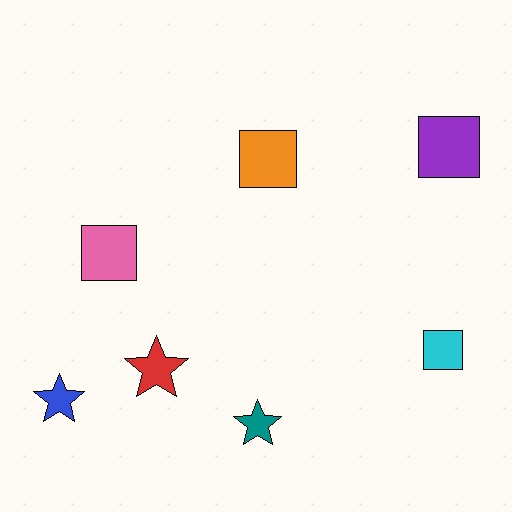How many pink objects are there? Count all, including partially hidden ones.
There is 1 pink object.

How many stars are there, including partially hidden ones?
There are 3 stars.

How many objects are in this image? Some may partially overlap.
There are 7 objects.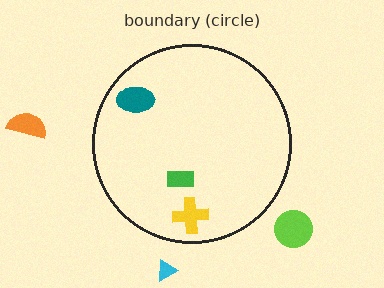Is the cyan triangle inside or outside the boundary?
Outside.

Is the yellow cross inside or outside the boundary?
Inside.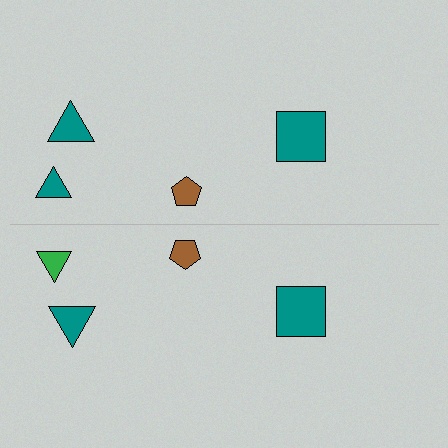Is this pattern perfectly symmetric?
No, the pattern is not perfectly symmetric. The green triangle on the bottom side breaks the symmetry — its mirror counterpart is teal.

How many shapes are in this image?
There are 8 shapes in this image.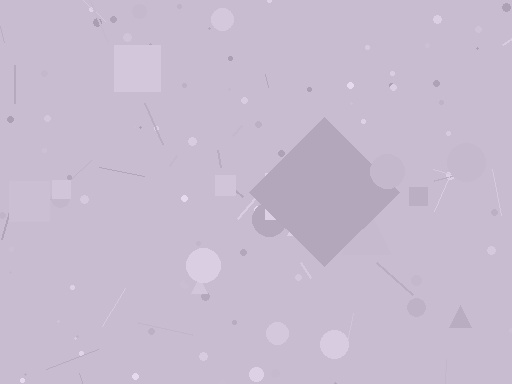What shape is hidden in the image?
A diamond is hidden in the image.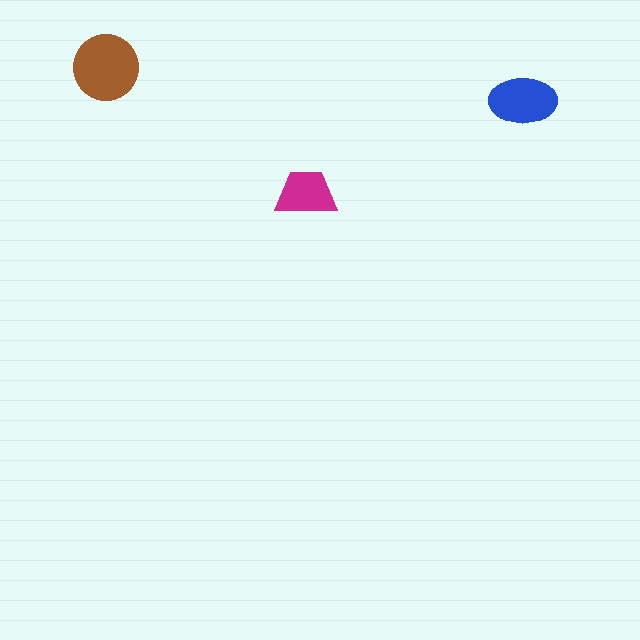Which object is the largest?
The brown circle.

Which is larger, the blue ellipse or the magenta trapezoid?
The blue ellipse.